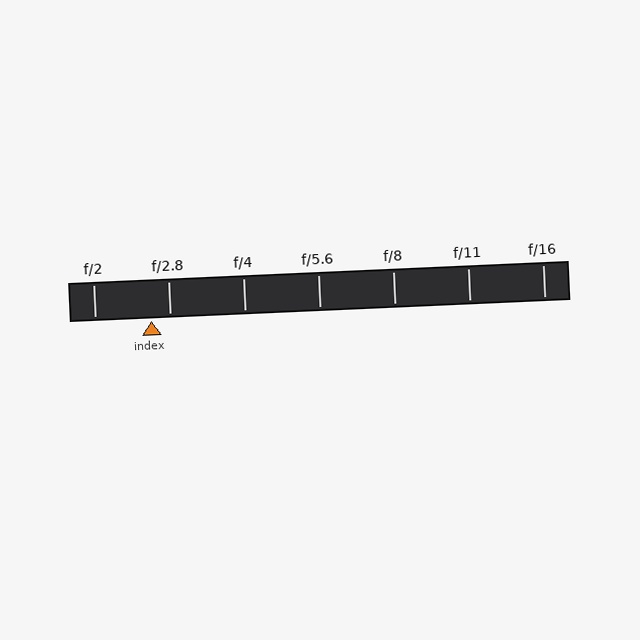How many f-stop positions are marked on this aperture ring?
There are 7 f-stop positions marked.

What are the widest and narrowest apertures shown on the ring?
The widest aperture shown is f/2 and the narrowest is f/16.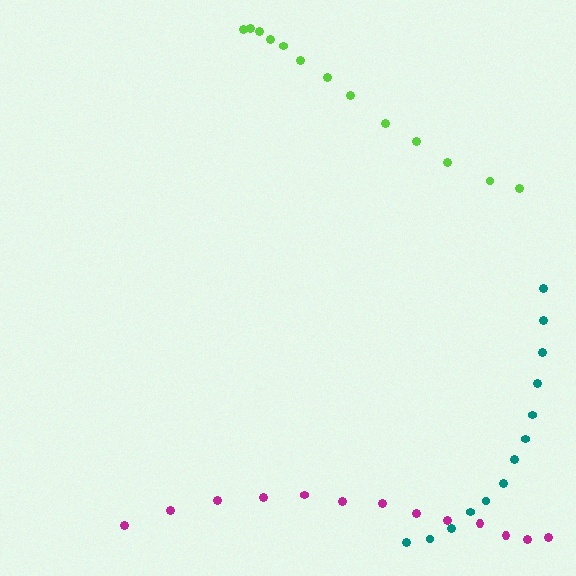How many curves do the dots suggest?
There are 3 distinct paths.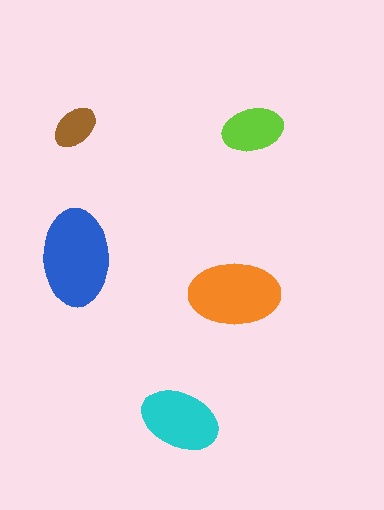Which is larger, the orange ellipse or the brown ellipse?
The orange one.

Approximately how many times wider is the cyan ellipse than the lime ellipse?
About 1.5 times wider.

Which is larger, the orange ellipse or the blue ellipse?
The blue one.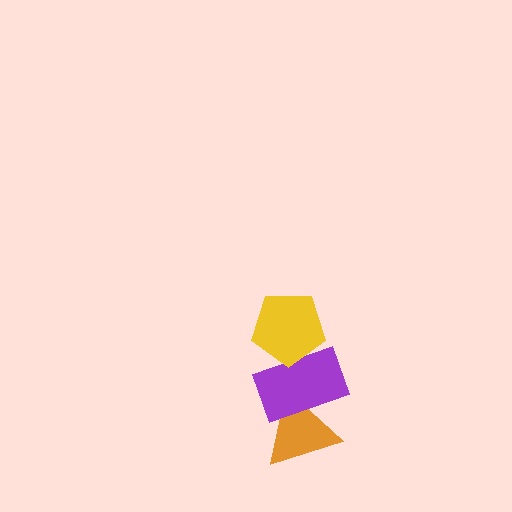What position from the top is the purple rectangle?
The purple rectangle is 2nd from the top.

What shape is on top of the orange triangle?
The purple rectangle is on top of the orange triangle.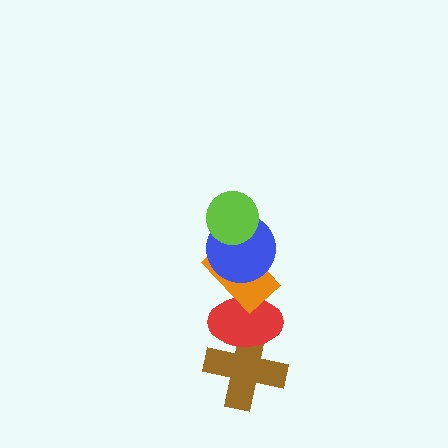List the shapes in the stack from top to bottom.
From top to bottom: the lime circle, the blue circle, the orange rectangle, the red ellipse, the brown cross.